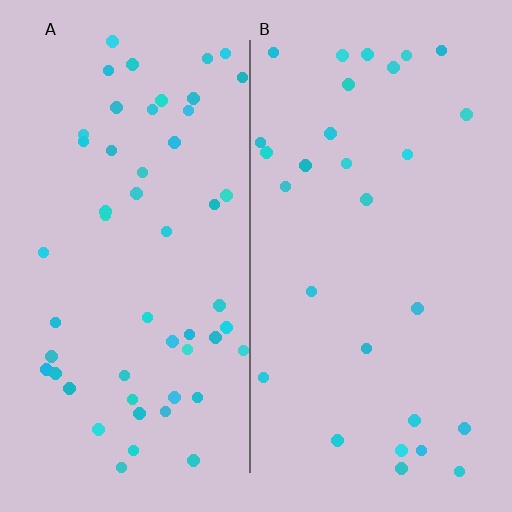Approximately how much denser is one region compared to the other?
Approximately 1.8× — region A over region B.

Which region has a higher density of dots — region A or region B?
A (the left).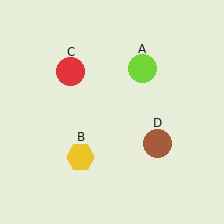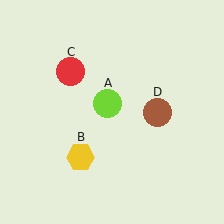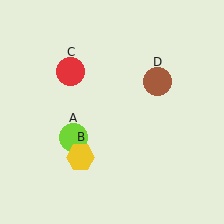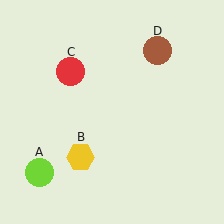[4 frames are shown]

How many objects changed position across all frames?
2 objects changed position: lime circle (object A), brown circle (object D).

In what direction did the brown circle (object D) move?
The brown circle (object D) moved up.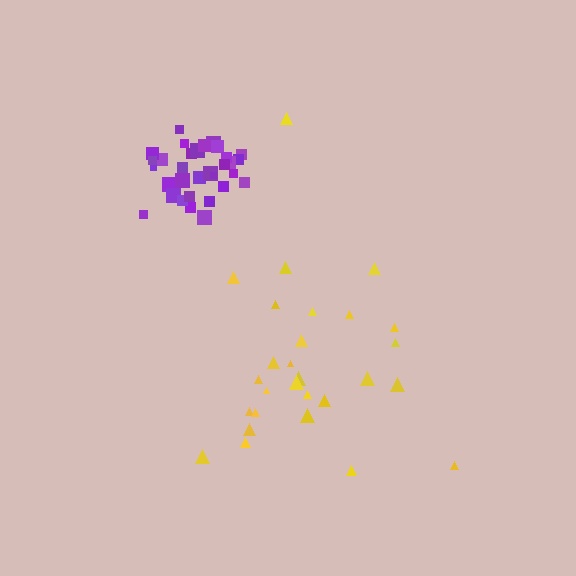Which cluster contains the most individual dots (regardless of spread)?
Purple (32).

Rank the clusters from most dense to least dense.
purple, yellow.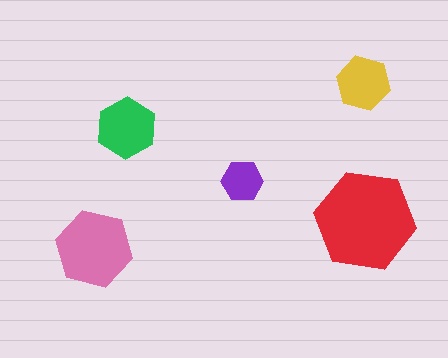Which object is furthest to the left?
The pink hexagon is leftmost.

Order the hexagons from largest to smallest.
the red one, the pink one, the green one, the yellow one, the purple one.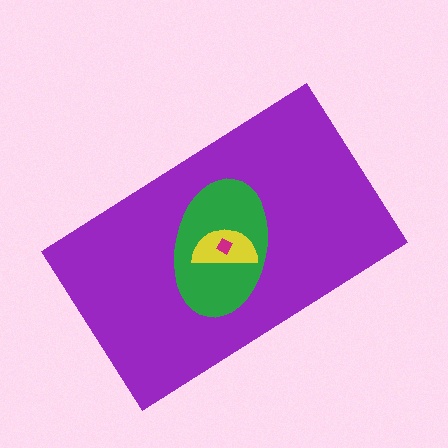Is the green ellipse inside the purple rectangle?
Yes.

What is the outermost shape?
The purple rectangle.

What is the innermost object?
The magenta diamond.